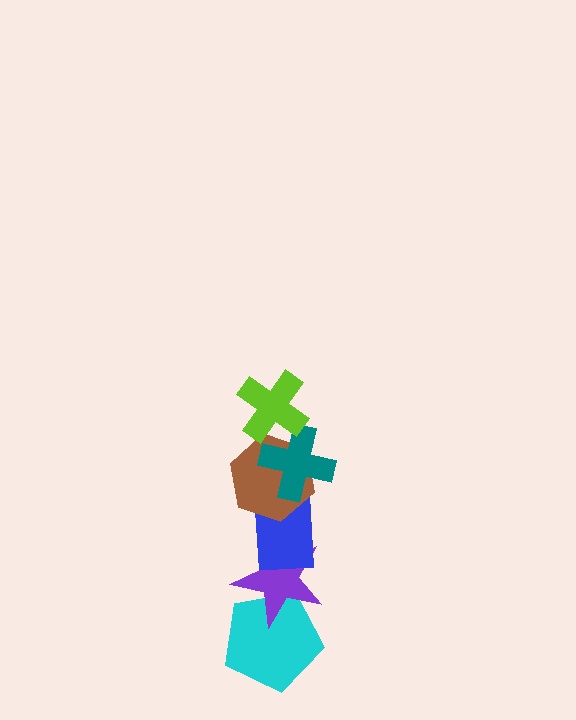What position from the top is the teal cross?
The teal cross is 2nd from the top.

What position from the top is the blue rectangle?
The blue rectangle is 4th from the top.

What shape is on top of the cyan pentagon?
The purple star is on top of the cyan pentagon.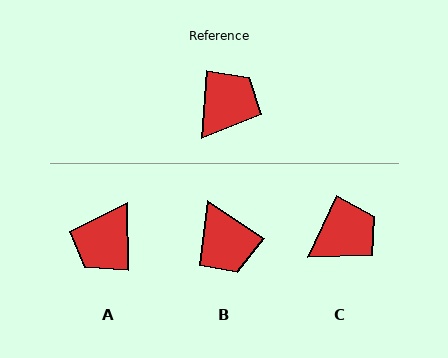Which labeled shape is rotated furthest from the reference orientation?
A, about 175 degrees away.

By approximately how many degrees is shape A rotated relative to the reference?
Approximately 175 degrees clockwise.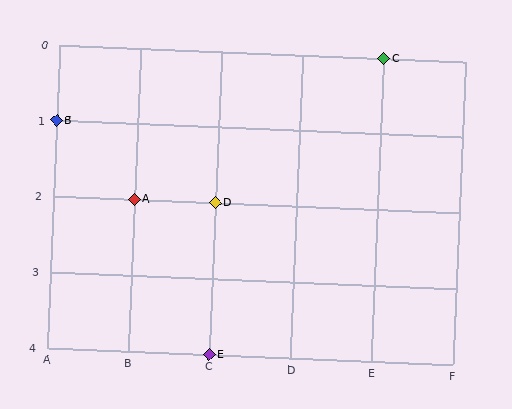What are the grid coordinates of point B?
Point B is at grid coordinates (A, 1).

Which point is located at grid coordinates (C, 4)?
Point E is at (C, 4).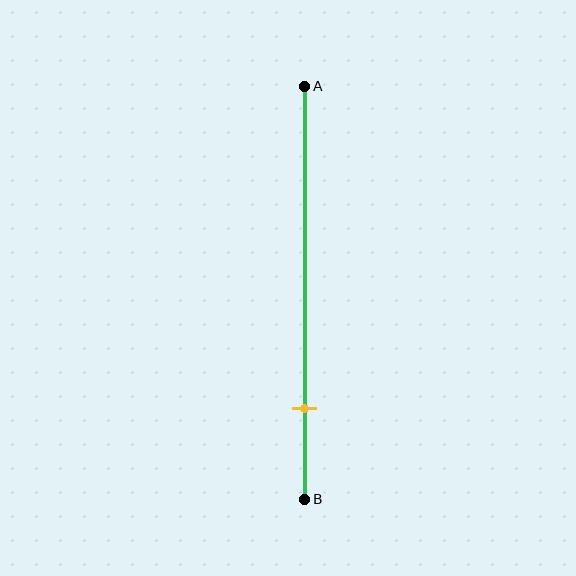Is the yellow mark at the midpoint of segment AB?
No, the mark is at about 80% from A, not at the 50% midpoint.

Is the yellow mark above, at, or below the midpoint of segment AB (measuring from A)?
The yellow mark is below the midpoint of segment AB.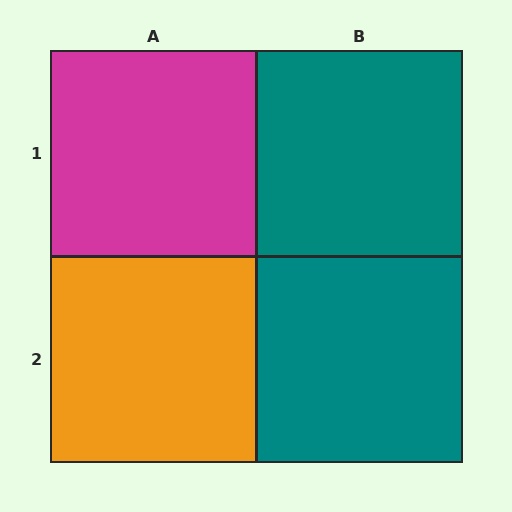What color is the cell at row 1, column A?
Magenta.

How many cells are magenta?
1 cell is magenta.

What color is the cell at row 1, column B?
Teal.